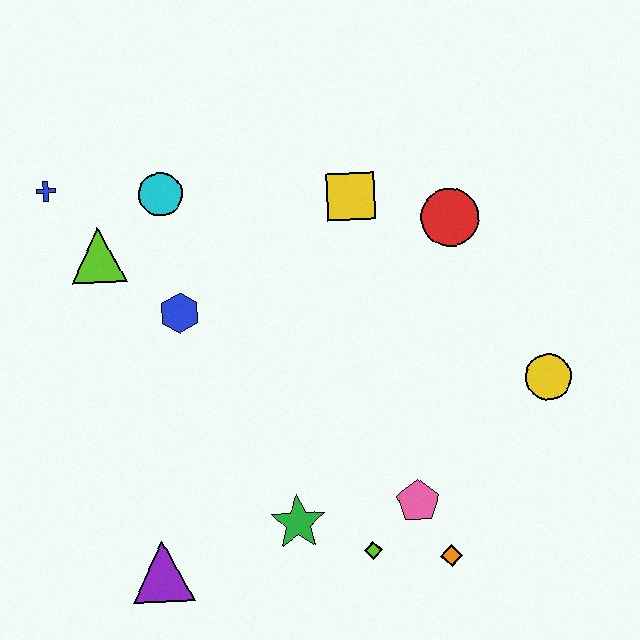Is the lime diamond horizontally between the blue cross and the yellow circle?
Yes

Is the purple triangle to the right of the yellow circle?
No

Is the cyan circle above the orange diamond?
Yes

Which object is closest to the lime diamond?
The pink pentagon is closest to the lime diamond.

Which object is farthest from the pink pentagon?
The blue cross is farthest from the pink pentagon.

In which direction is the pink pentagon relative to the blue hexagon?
The pink pentagon is to the right of the blue hexagon.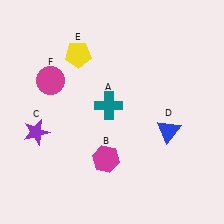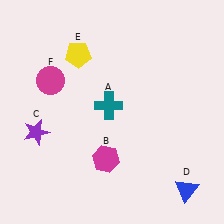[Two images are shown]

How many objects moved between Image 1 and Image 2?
1 object moved between the two images.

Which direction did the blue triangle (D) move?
The blue triangle (D) moved down.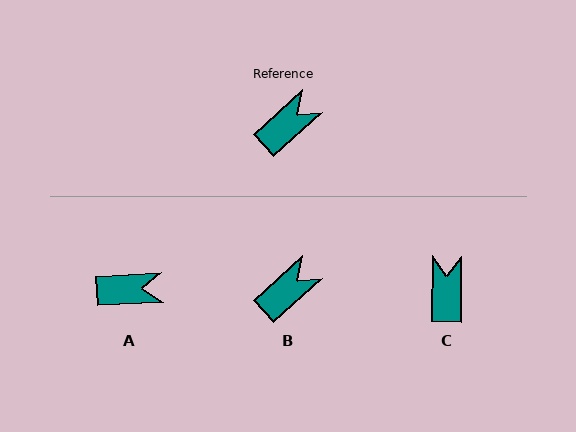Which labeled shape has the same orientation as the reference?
B.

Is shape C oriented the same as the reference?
No, it is off by about 47 degrees.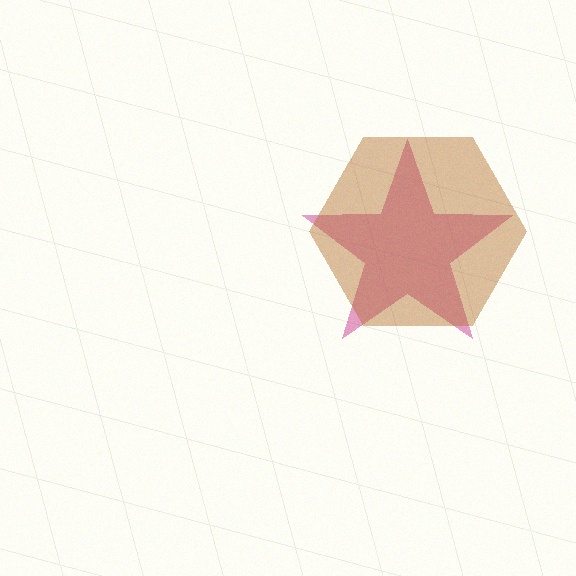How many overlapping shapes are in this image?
There are 2 overlapping shapes in the image.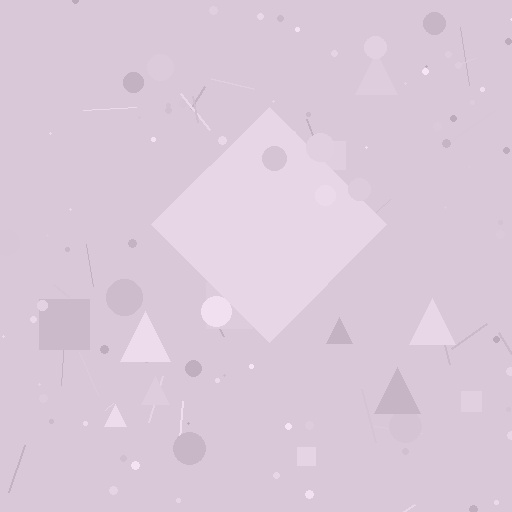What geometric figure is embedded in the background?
A diamond is embedded in the background.